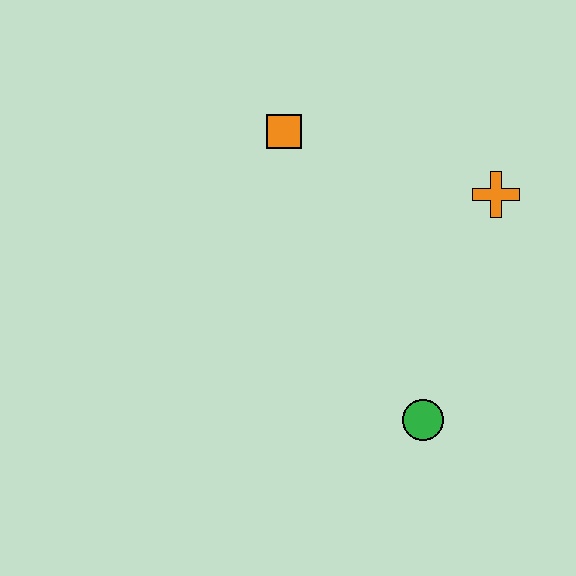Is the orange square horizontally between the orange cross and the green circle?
No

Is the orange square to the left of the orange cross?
Yes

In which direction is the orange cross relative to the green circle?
The orange cross is above the green circle.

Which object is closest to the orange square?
The orange cross is closest to the orange square.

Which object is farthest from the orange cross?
The green circle is farthest from the orange cross.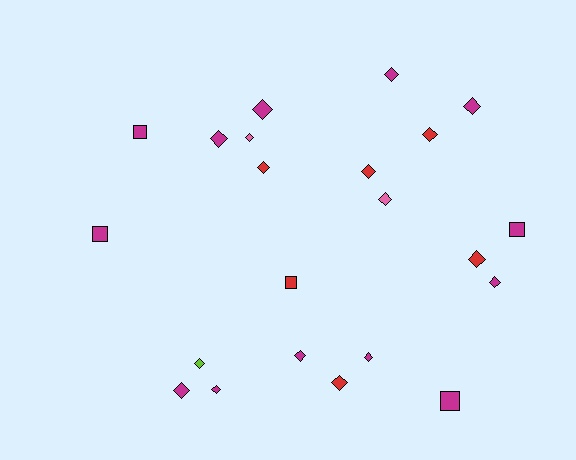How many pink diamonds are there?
There are 2 pink diamonds.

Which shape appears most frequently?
Diamond, with 17 objects.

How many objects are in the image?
There are 22 objects.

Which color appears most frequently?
Magenta, with 13 objects.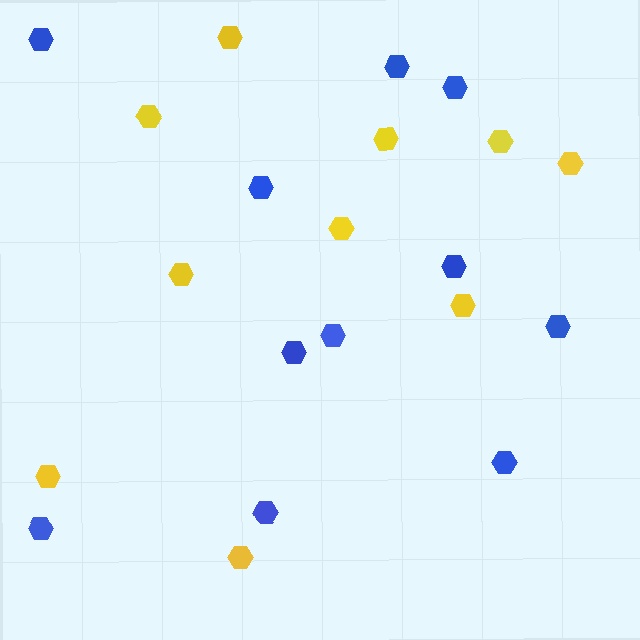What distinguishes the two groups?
There are 2 groups: one group of blue hexagons (11) and one group of yellow hexagons (10).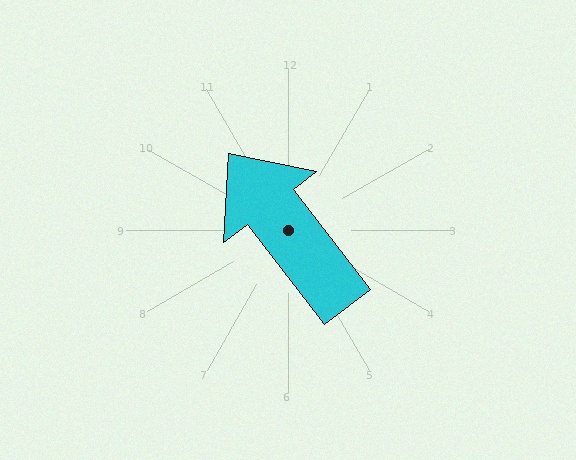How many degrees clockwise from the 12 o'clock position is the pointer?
Approximately 322 degrees.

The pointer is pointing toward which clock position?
Roughly 11 o'clock.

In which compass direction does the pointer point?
Northwest.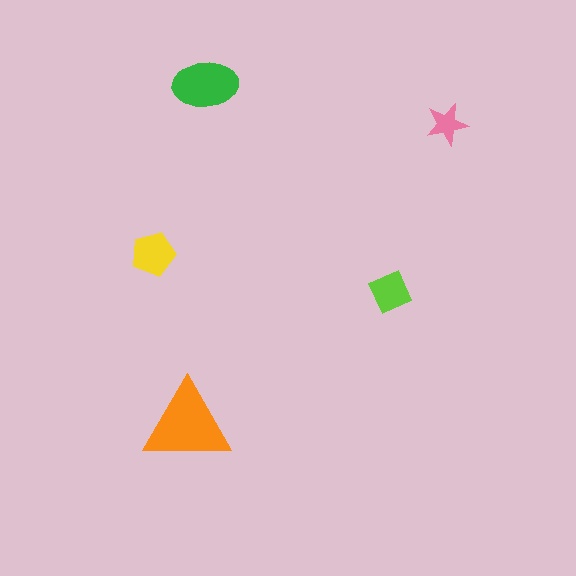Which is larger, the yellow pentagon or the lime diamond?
The yellow pentagon.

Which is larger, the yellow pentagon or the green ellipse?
The green ellipse.